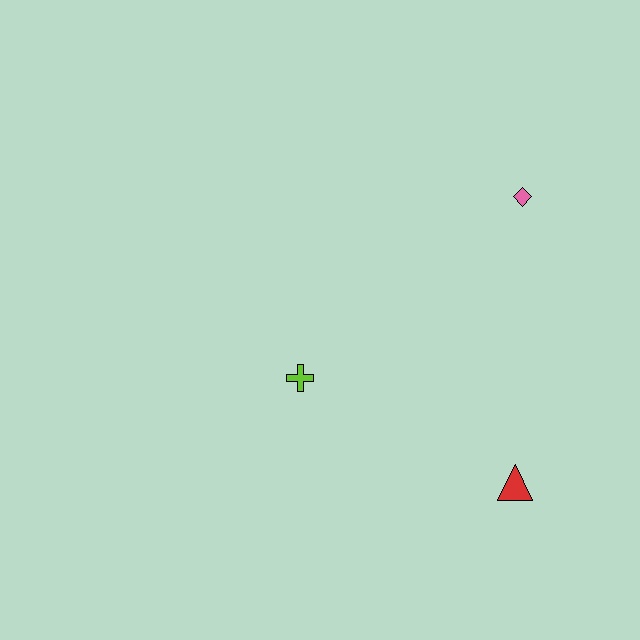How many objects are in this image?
There are 3 objects.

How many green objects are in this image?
There are no green objects.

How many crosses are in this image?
There is 1 cross.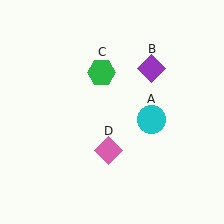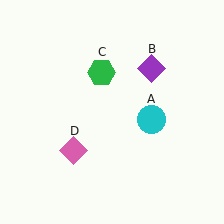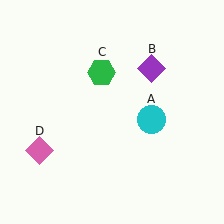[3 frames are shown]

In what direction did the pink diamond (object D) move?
The pink diamond (object D) moved left.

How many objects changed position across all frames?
1 object changed position: pink diamond (object D).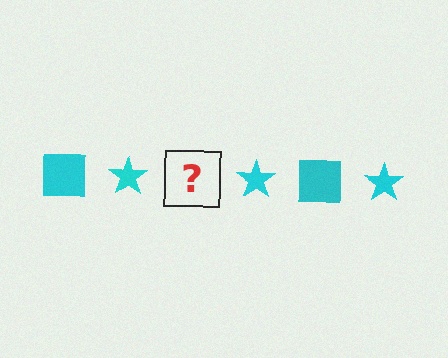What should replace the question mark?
The question mark should be replaced with a cyan square.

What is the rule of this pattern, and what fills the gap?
The rule is that the pattern cycles through square, star shapes in cyan. The gap should be filled with a cyan square.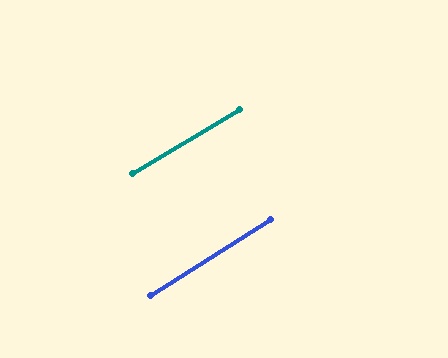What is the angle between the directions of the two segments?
Approximately 1 degree.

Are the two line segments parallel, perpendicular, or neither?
Parallel — their directions differ by only 1.4°.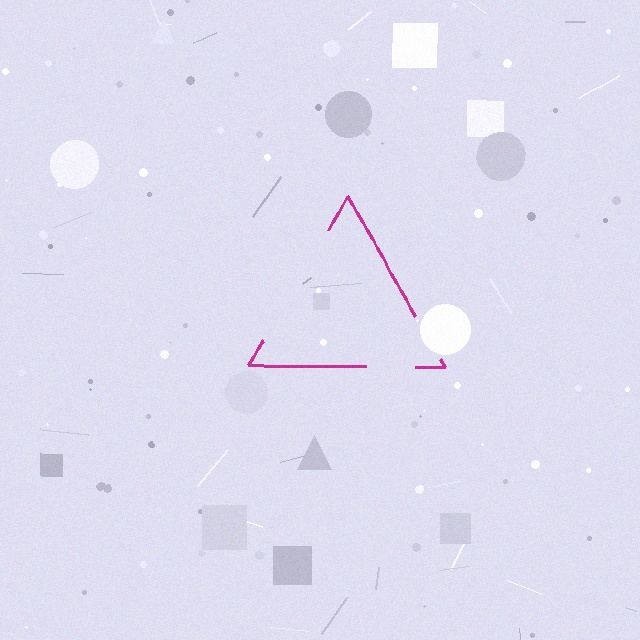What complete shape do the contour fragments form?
The contour fragments form a triangle.